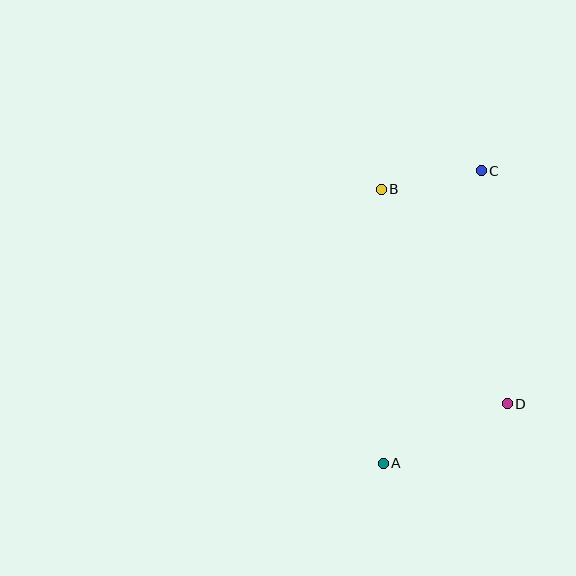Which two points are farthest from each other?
Points A and C are farthest from each other.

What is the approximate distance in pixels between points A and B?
The distance between A and B is approximately 274 pixels.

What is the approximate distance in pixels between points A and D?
The distance between A and D is approximately 138 pixels.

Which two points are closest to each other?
Points B and C are closest to each other.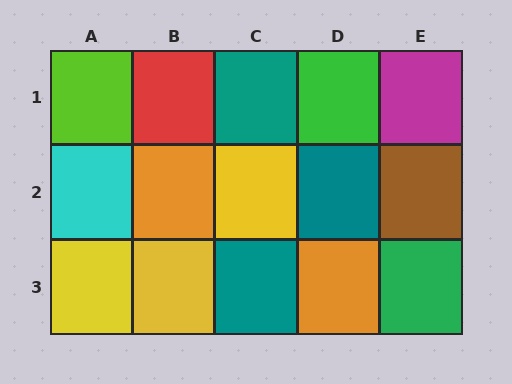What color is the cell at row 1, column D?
Green.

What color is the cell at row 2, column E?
Brown.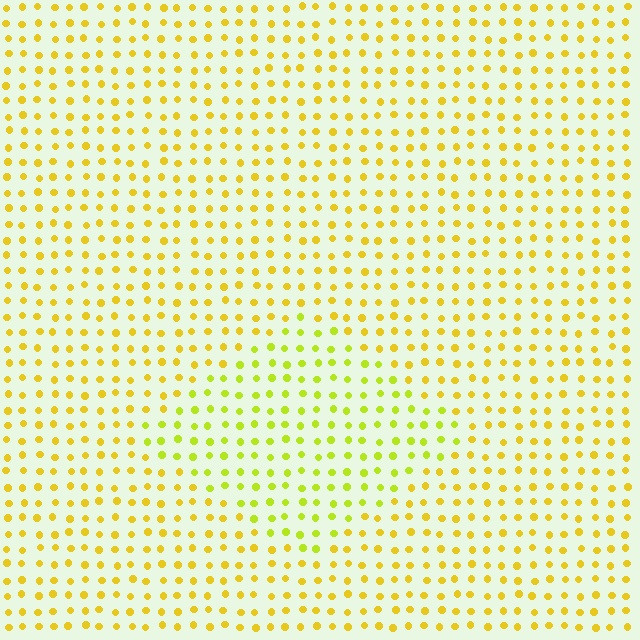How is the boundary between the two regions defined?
The boundary is defined purely by a slight shift in hue (about 25 degrees). Spacing, size, and orientation are identical on both sides.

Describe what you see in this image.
The image is filled with small yellow elements in a uniform arrangement. A diamond-shaped region is visible where the elements are tinted to a slightly different hue, forming a subtle color boundary.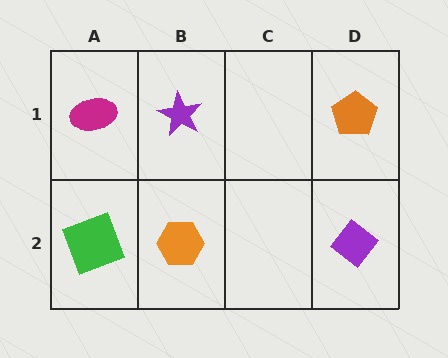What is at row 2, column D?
A purple diamond.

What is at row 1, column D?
An orange pentagon.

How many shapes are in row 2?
3 shapes.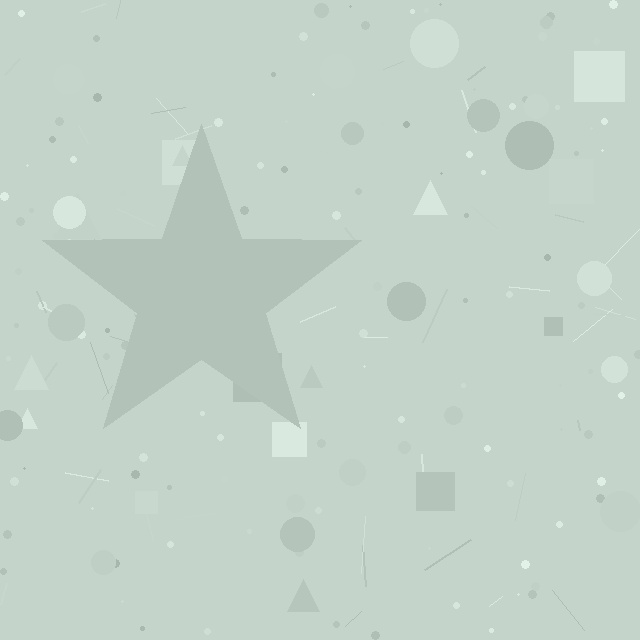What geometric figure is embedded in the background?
A star is embedded in the background.